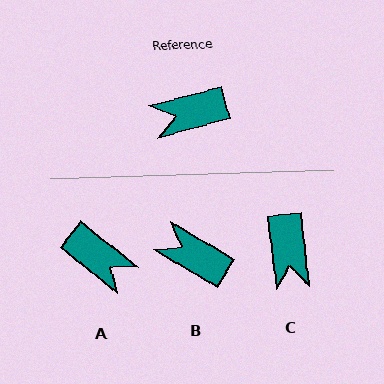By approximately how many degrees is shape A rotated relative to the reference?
Approximately 126 degrees counter-clockwise.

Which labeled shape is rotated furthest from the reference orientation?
A, about 126 degrees away.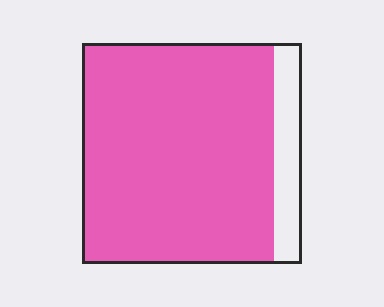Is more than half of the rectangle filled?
Yes.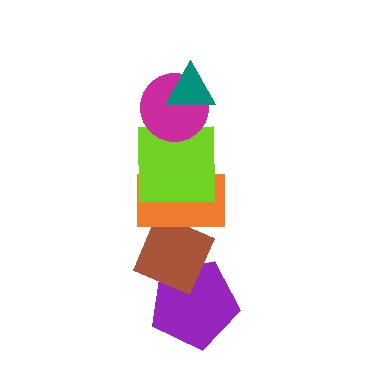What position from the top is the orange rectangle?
The orange rectangle is 4th from the top.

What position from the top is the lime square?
The lime square is 3rd from the top.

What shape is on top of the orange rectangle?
The lime square is on top of the orange rectangle.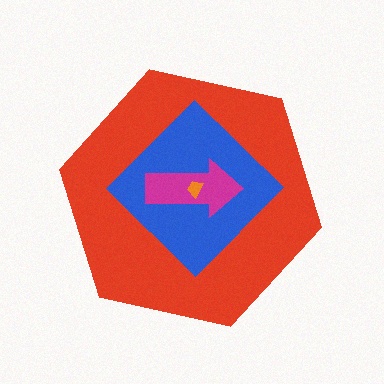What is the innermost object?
The orange trapezoid.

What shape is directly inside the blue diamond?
The magenta arrow.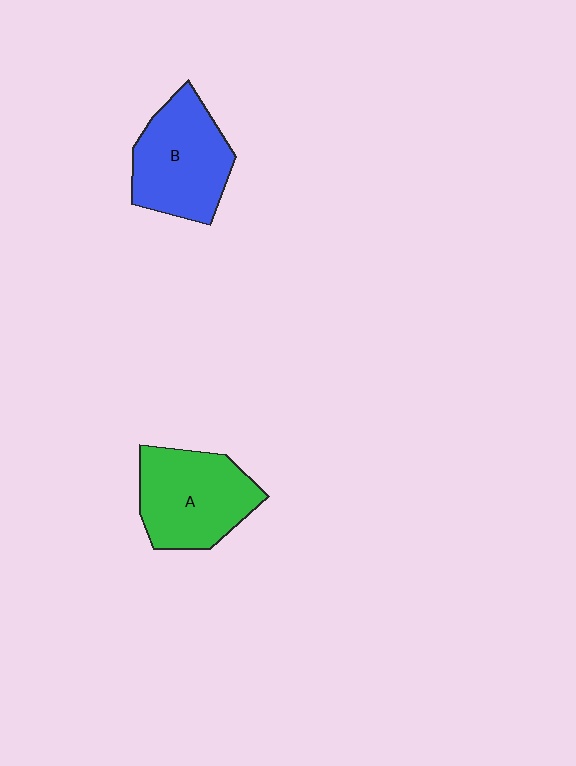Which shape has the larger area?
Shape A (green).